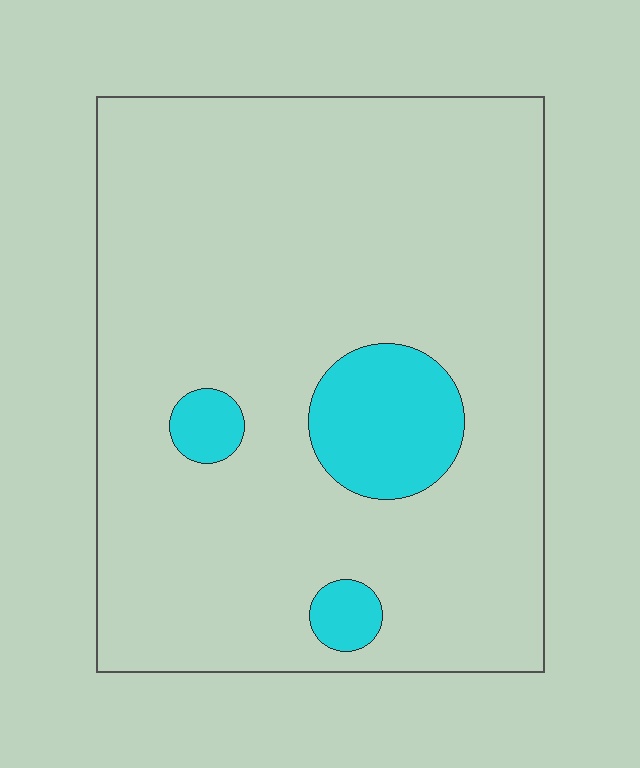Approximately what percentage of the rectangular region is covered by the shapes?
Approximately 10%.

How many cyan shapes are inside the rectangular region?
3.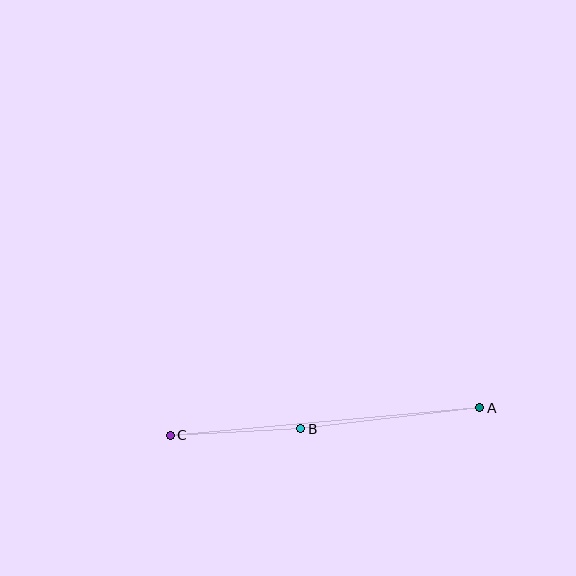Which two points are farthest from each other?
Points A and C are farthest from each other.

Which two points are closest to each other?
Points B and C are closest to each other.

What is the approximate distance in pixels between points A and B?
The distance between A and B is approximately 180 pixels.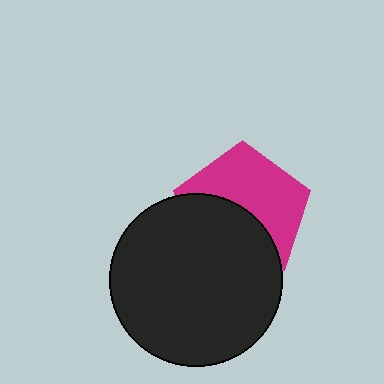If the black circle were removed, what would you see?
You would see the complete magenta pentagon.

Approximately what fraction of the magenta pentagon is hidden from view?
Roughly 47% of the magenta pentagon is hidden behind the black circle.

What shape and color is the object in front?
The object in front is a black circle.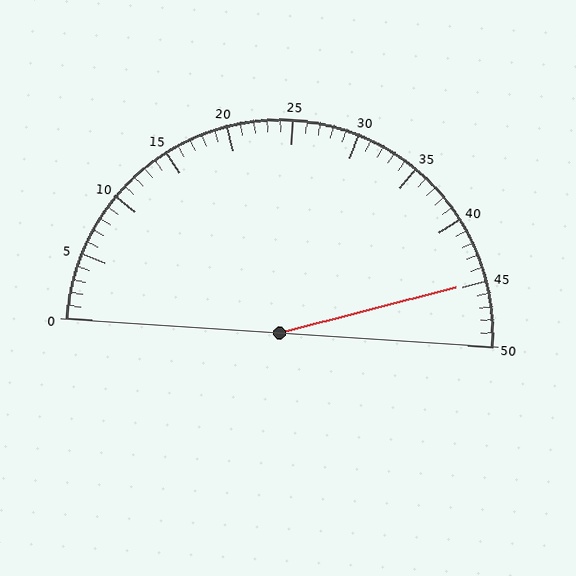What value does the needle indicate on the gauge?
The needle indicates approximately 45.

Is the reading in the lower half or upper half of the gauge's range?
The reading is in the upper half of the range (0 to 50).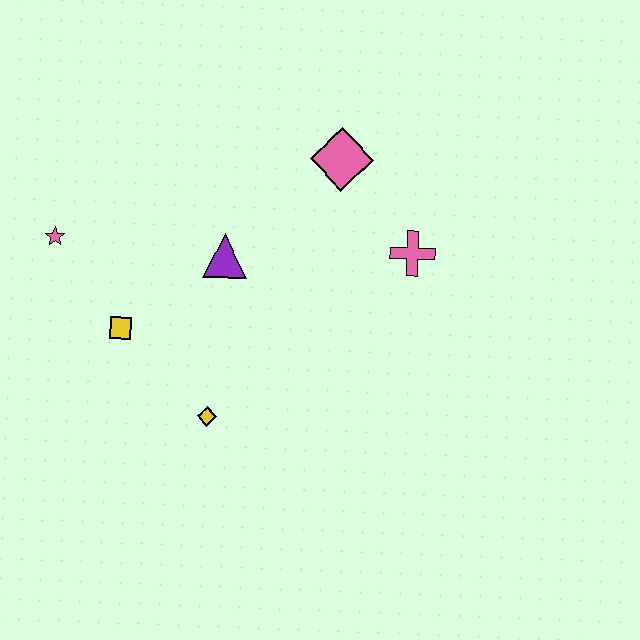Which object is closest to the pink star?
The yellow square is closest to the pink star.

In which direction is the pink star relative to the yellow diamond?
The pink star is above the yellow diamond.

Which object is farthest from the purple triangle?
The pink cross is farthest from the purple triangle.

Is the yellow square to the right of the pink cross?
No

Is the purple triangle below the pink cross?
Yes